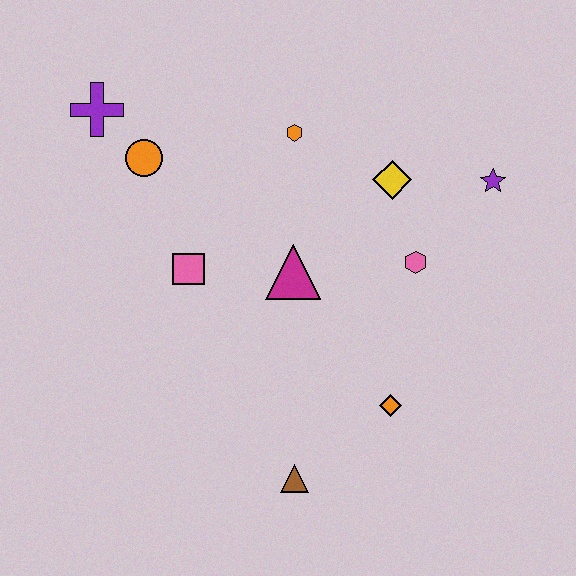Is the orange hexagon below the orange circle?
No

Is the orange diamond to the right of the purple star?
No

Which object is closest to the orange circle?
The purple cross is closest to the orange circle.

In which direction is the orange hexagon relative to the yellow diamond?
The orange hexagon is to the left of the yellow diamond.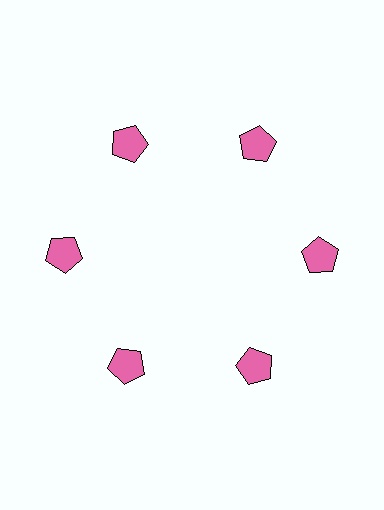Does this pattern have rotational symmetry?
Yes, this pattern has 6-fold rotational symmetry. It looks the same after rotating 60 degrees around the center.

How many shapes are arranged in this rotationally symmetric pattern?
There are 6 shapes, arranged in 6 groups of 1.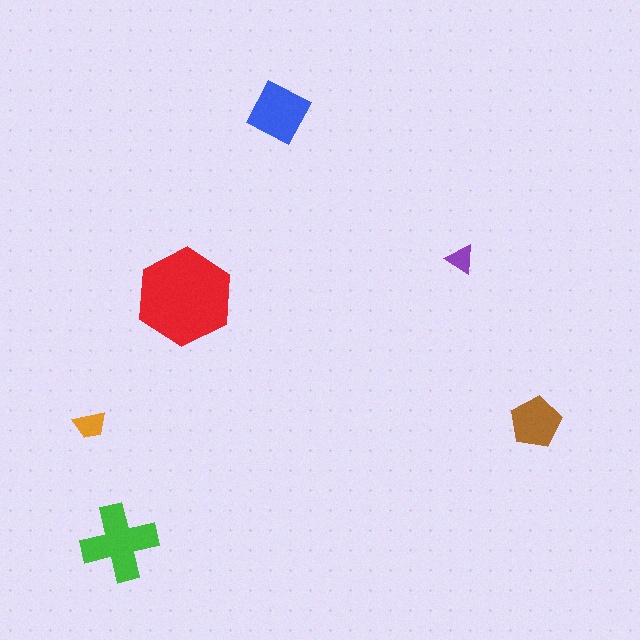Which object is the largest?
The red hexagon.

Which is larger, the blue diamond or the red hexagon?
The red hexagon.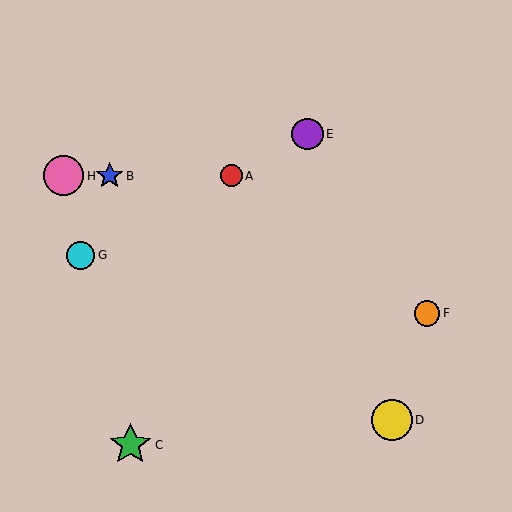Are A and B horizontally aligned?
Yes, both are at y≈176.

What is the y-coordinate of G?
Object G is at y≈255.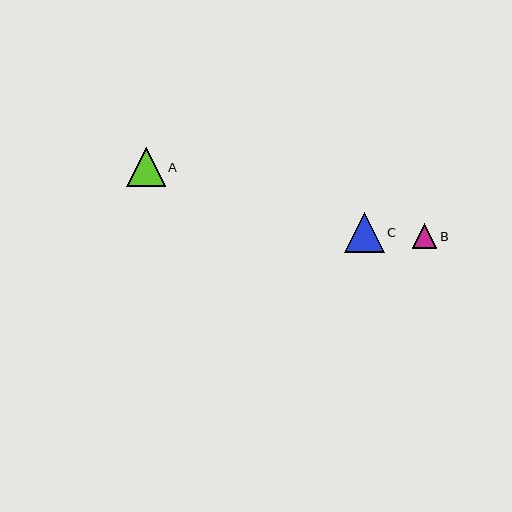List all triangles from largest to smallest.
From largest to smallest: C, A, B.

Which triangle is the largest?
Triangle C is the largest with a size of approximately 40 pixels.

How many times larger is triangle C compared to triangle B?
Triangle C is approximately 1.6 times the size of triangle B.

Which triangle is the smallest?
Triangle B is the smallest with a size of approximately 24 pixels.